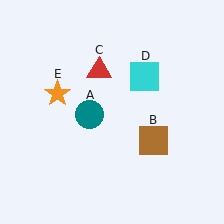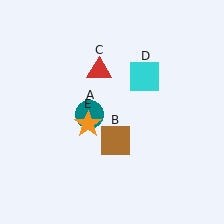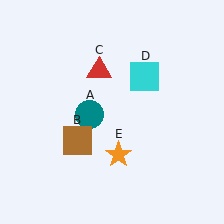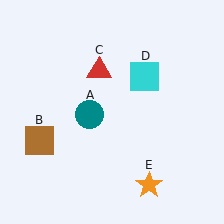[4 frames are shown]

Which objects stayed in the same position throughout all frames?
Teal circle (object A) and red triangle (object C) and cyan square (object D) remained stationary.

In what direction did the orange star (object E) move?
The orange star (object E) moved down and to the right.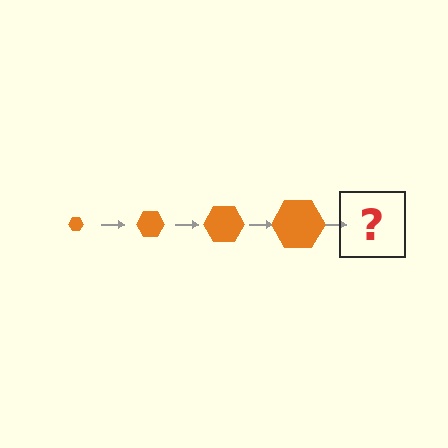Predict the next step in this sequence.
The next step is an orange hexagon, larger than the previous one.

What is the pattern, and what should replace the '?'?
The pattern is that the hexagon gets progressively larger each step. The '?' should be an orange hexagon, larger than the previous one.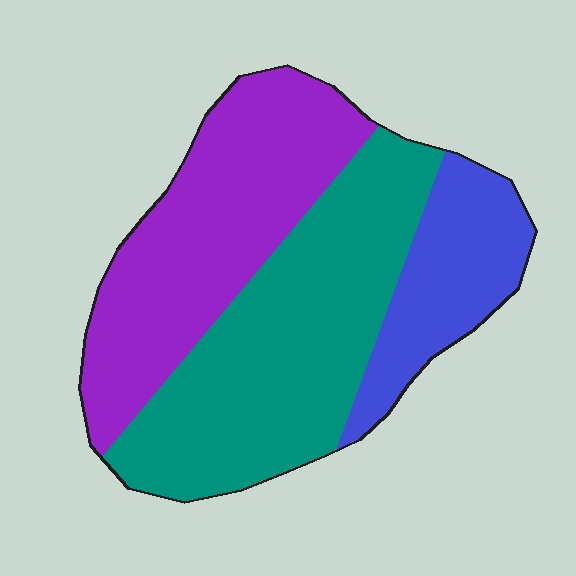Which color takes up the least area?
Blue, at roughly 20%.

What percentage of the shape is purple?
Purple covers around 35% of the shape.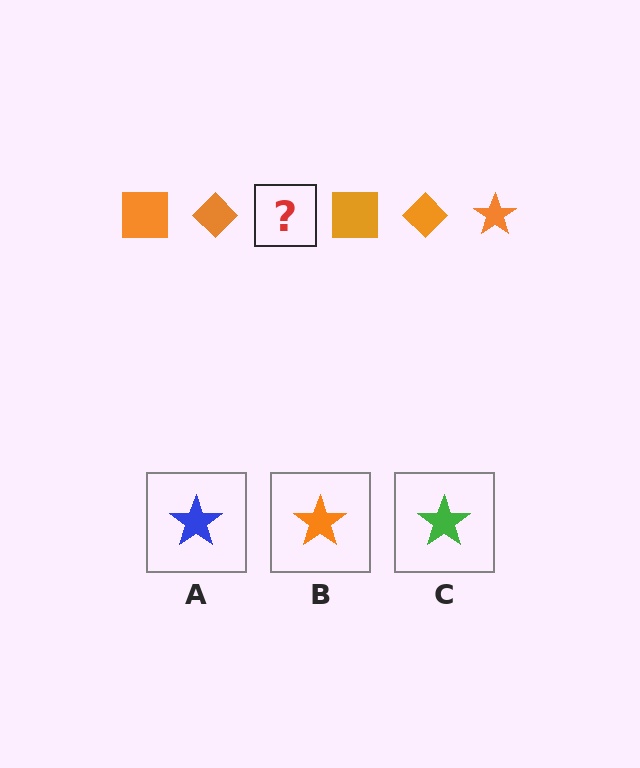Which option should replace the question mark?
Option B.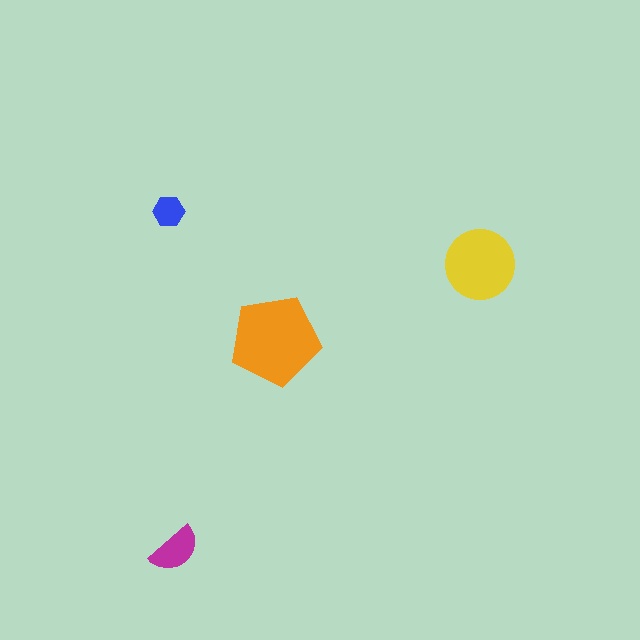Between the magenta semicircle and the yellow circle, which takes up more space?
The yellow circle.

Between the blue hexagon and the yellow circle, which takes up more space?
The yellow circle.